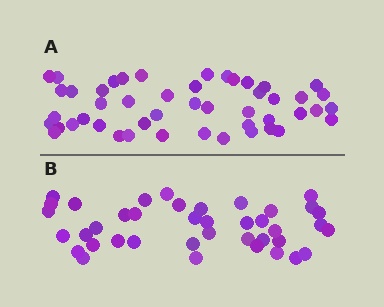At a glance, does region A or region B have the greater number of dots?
Region A (the top region) has more dots.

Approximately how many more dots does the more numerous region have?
Region A has roughly 8 or so more dots than region B.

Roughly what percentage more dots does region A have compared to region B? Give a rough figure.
About 20% more.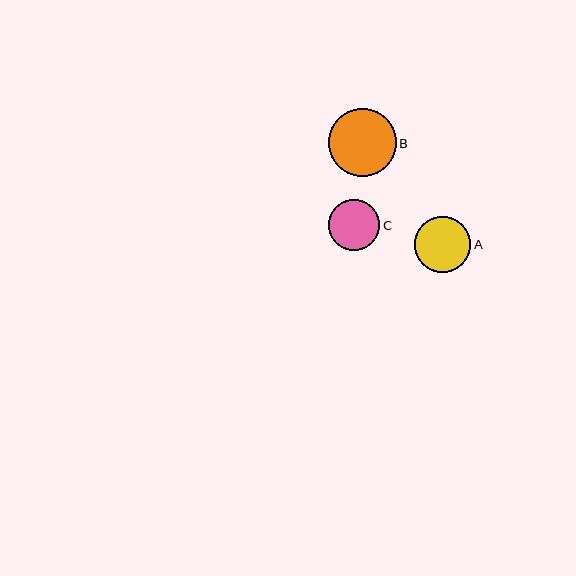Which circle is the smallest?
Circle C is the smallest with a size of approximately 51 pixels.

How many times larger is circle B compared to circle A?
Circle B is approximately 1.2 times the size of circle A.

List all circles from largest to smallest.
From largest to smallest: B, A, C.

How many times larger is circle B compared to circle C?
Circle B is approximately 1.3 times the size of circle C.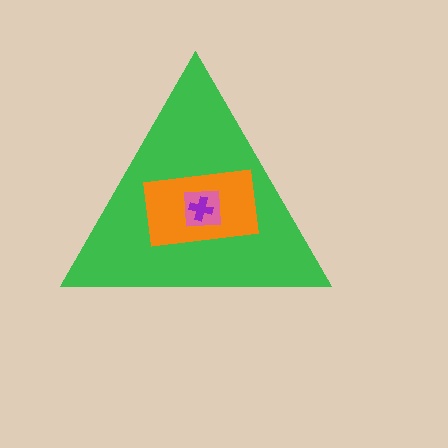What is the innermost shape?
The purple cross.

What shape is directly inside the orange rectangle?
The pink square.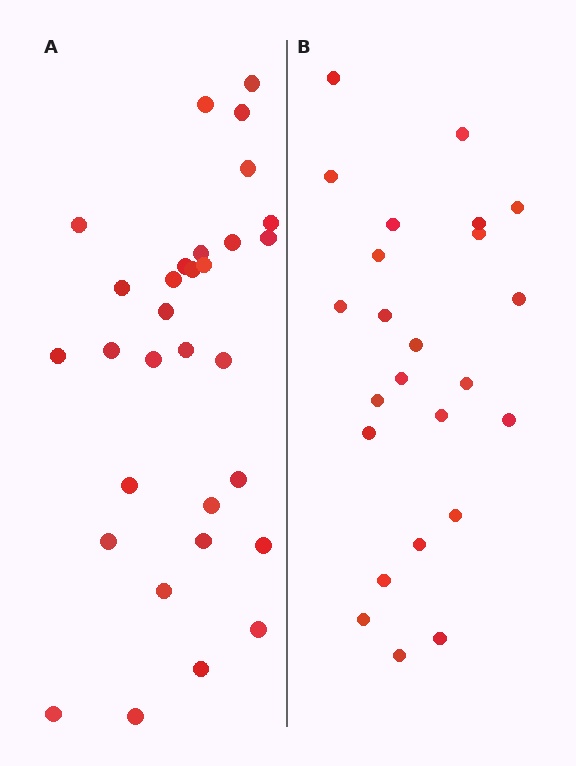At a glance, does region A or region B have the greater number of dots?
Region A (the left region) has more dots.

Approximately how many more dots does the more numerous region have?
Region A has roughly 8 or so more dots than region B.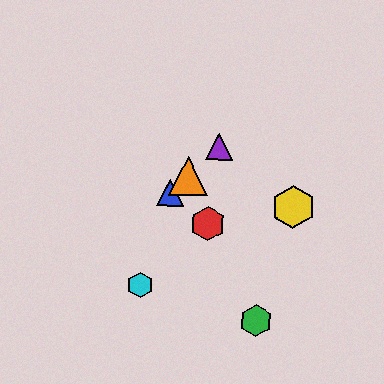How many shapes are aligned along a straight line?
3 shapes (the blue triangle, the purple triangle, the orange triangle) are aligned along a straight line.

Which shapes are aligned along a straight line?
The blue triangle, the purple triangle, the orange triangle are aligned along a straight line.